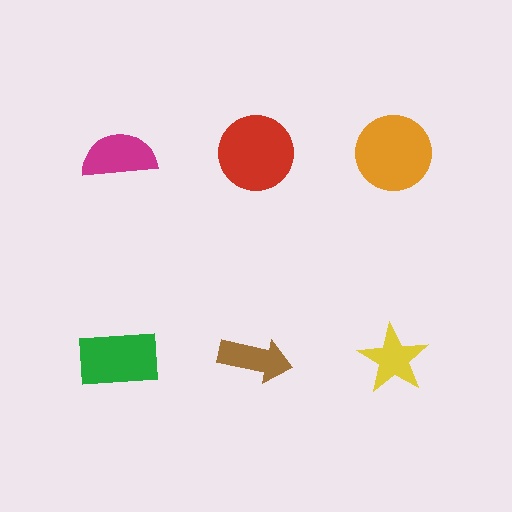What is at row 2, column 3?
A yellow star.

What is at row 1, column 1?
A magenta semicircle.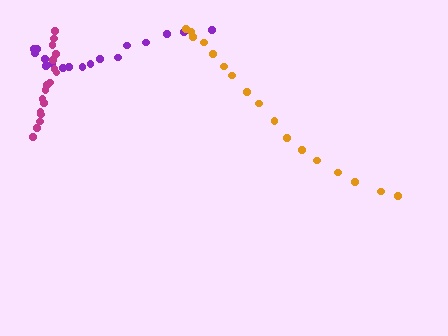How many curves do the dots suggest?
There are 3 distinct paths.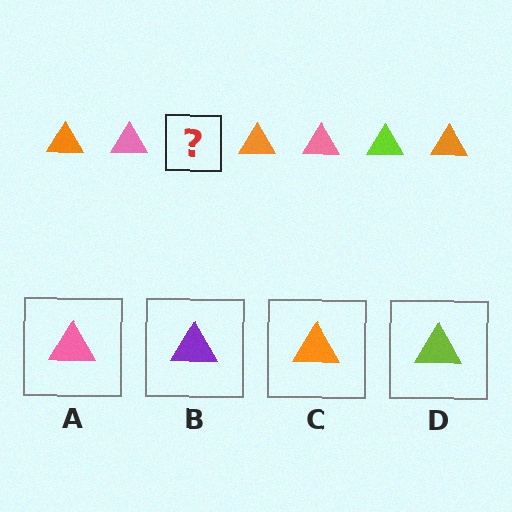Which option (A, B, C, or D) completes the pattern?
D.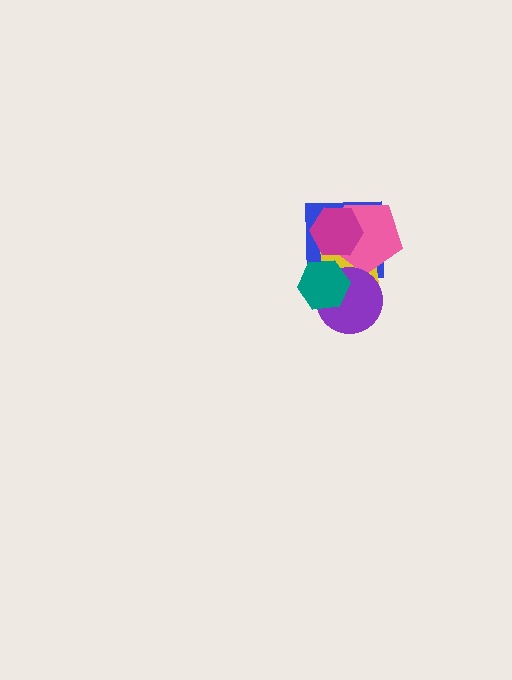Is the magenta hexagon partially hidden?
No, no other shape covers it.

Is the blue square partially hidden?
Yes, it is partially covered by another shape.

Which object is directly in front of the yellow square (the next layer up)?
The pink pentagon is directly in front of the yellow square.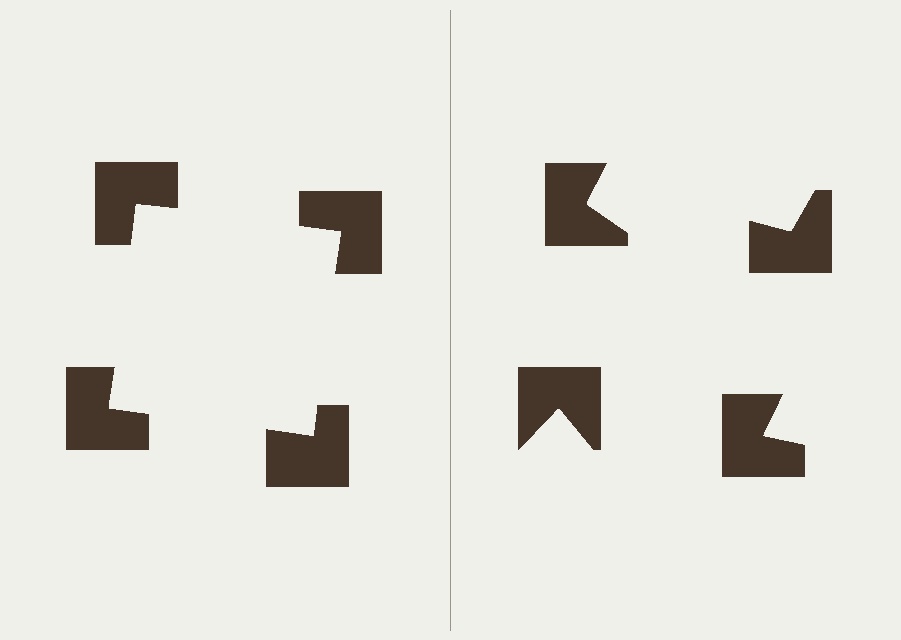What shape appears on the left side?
An illusory square.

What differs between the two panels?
The notched squares are positioned identically on both sides; only the wedge orientations differ. On the left they align to a square; on the right they are misaligned.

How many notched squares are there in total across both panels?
8 — 4 on each side.